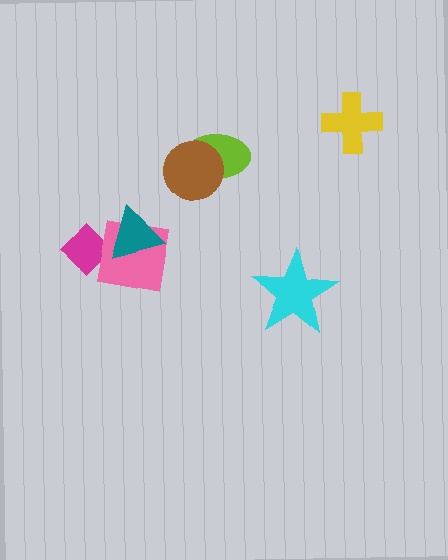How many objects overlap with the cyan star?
0 objects overlap with the cyan star.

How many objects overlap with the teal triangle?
2 objects overlap with the teal triangle.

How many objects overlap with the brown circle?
1 object overlaps with the brown circle.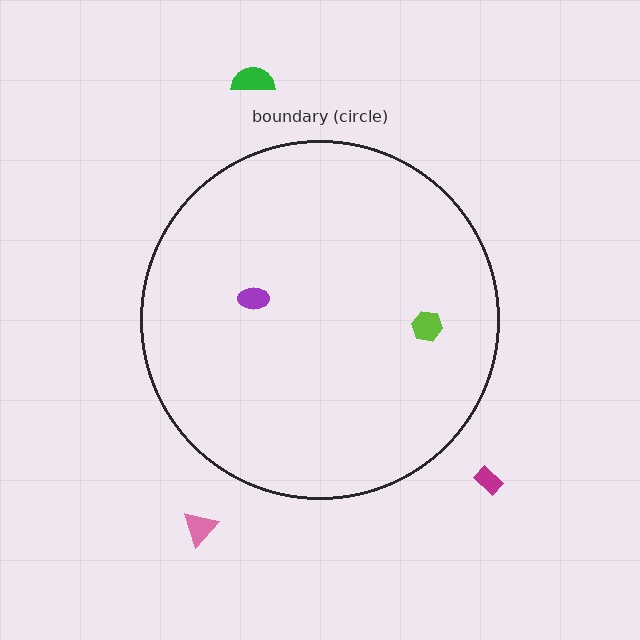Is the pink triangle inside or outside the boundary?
Outside.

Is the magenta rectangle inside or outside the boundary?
Outside.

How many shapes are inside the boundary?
2 inside, 3 outside.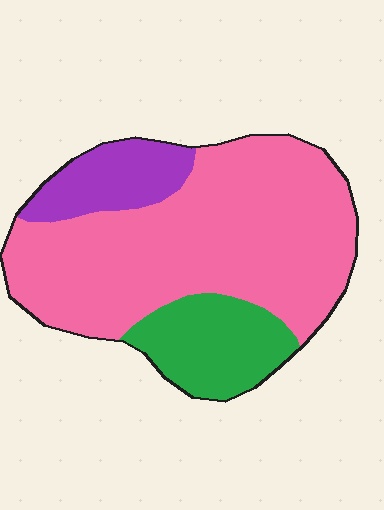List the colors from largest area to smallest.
From largest to smallest: pink, green, purple.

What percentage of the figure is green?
Green covers 18% of the figure.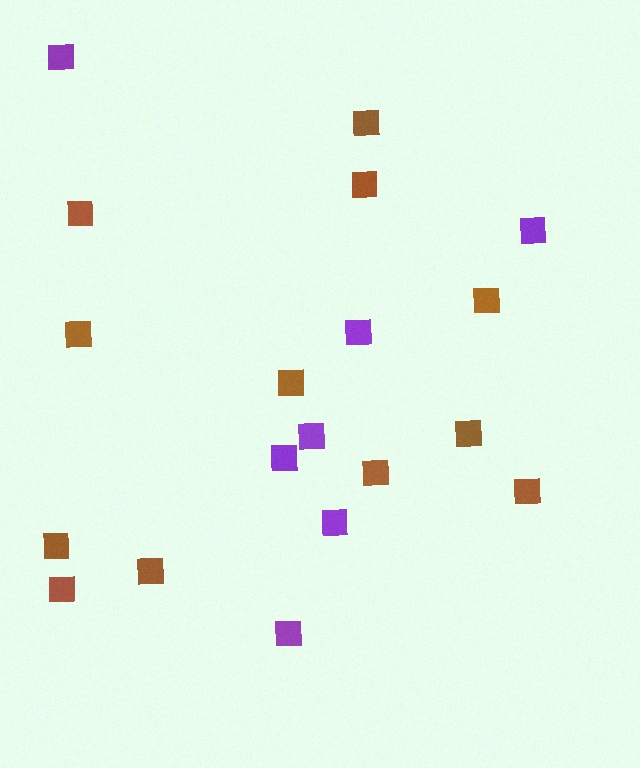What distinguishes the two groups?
There are 2 groups: one group of brown squares (12) and one group of purple squares (7).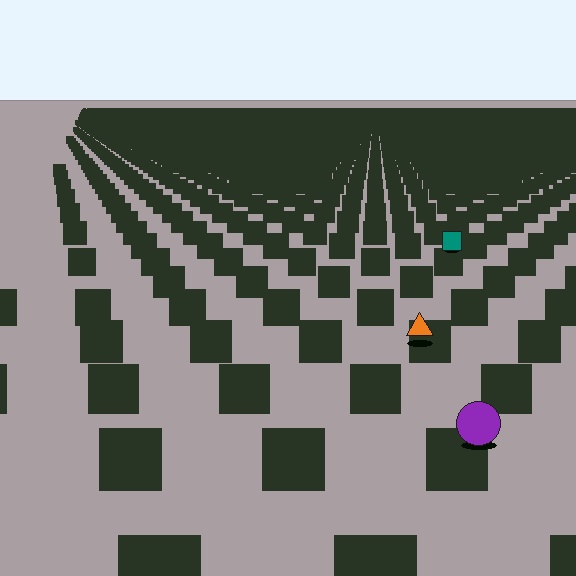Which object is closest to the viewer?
The purple circle is closest. The texture marks near it are larger and more spread out.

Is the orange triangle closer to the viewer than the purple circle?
No. The purple circle is closer — you can tell from the texture gradient: the ground texture is coarser near it.